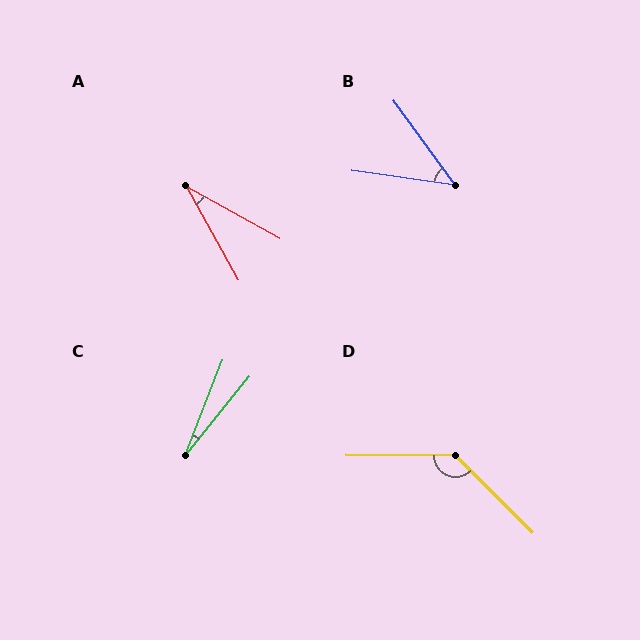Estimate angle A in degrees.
Approximately 32 degrees.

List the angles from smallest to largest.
C (18°), A (32°), B (46°), D (135°).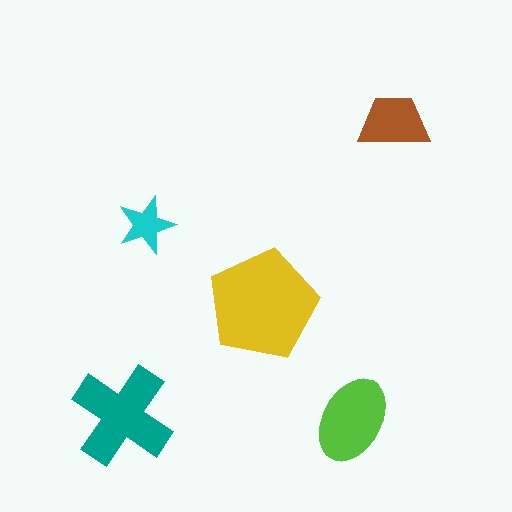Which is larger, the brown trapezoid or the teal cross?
The teal cross.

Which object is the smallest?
The cyan star.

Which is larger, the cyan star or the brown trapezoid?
The brown trapezoid.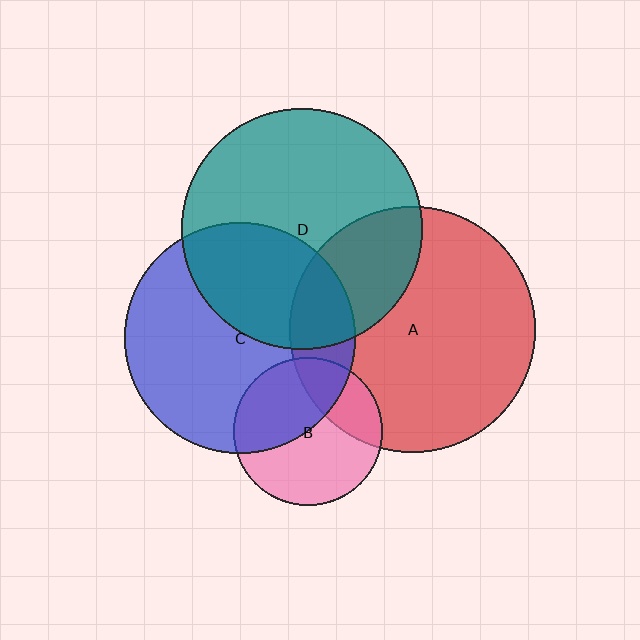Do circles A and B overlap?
Yes.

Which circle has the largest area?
Circle A (red).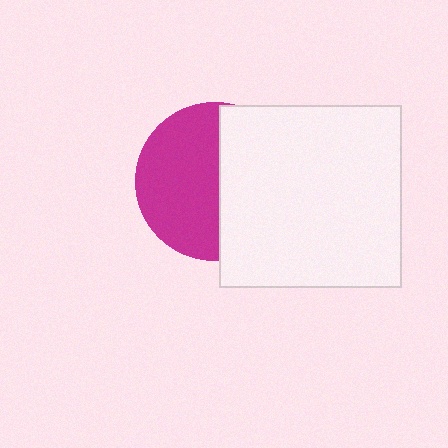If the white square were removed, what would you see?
You would see the complete magenta circle.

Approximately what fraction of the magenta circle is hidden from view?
Roughly 46% of the magenta circle is hidden behind the white square.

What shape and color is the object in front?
The object in front is a white square.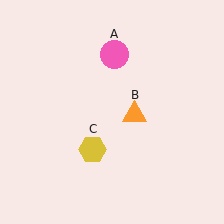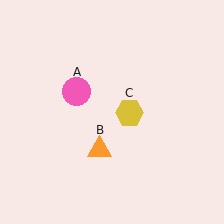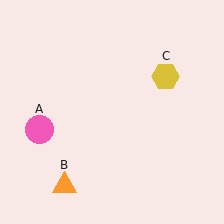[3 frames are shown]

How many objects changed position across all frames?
3 objects changed position: pink circle (object A), orange triangle (object B), yellow hexagon (object C).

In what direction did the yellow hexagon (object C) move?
The yellow hexagon (object C) moved up and to the right.